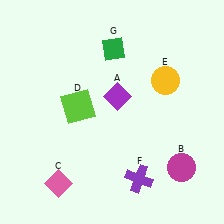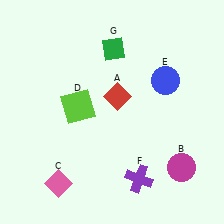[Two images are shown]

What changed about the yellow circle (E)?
In Image 1, E is yellow. In Image 2, it changed to blue.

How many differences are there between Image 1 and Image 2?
There are 2 differences between the two images.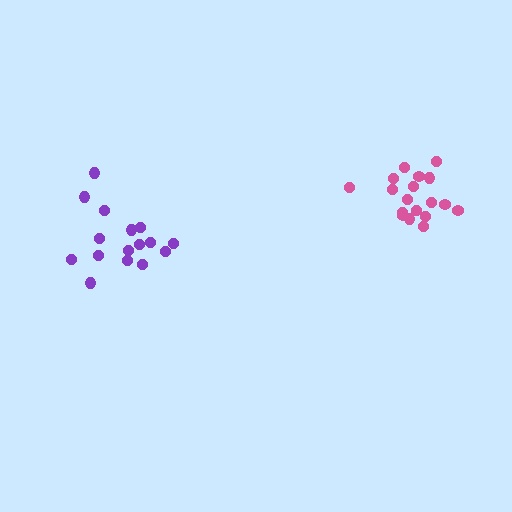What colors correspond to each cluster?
The clusters are colored: purple, pink.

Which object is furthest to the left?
The purple cluster is leftmost.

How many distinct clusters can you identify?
There are 2 distinct clusters.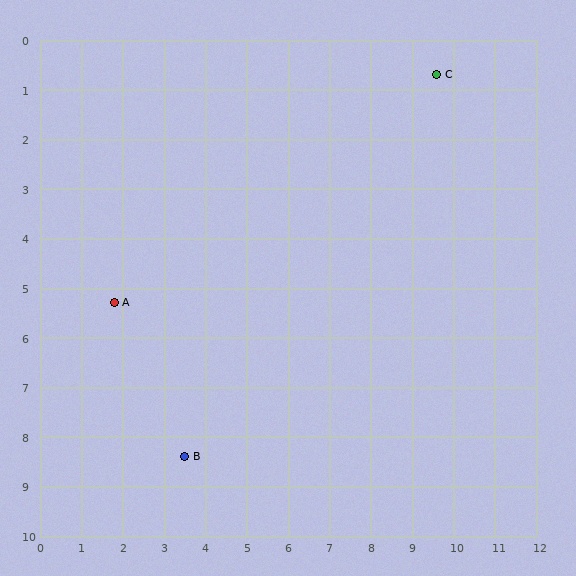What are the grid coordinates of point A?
Point A is at approximately (1.8, 5.3).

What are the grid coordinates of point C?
Point C is at approximately (9.6, 0.7).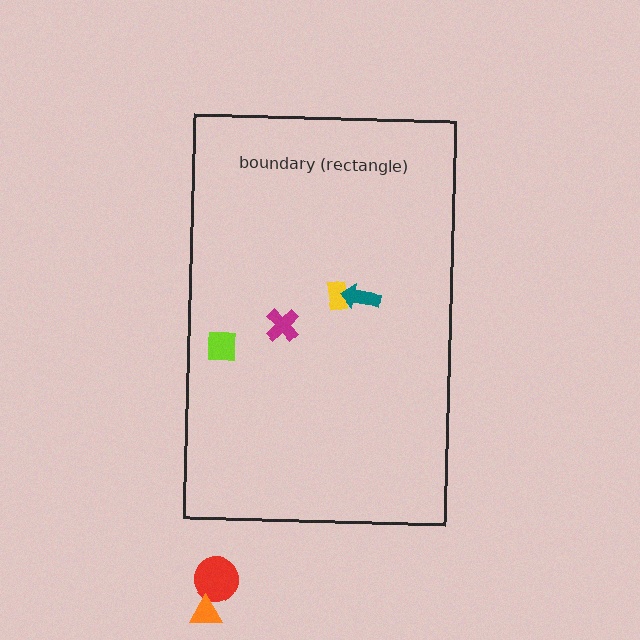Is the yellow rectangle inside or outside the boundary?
Inside.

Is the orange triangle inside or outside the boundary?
Outside.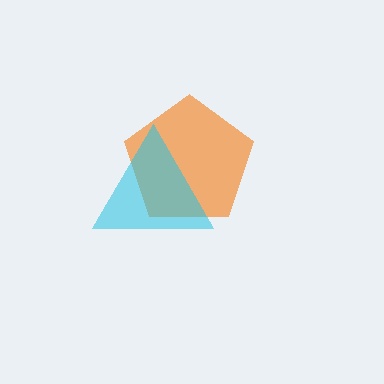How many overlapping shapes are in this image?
There are 2 overlapping shapes in the image.